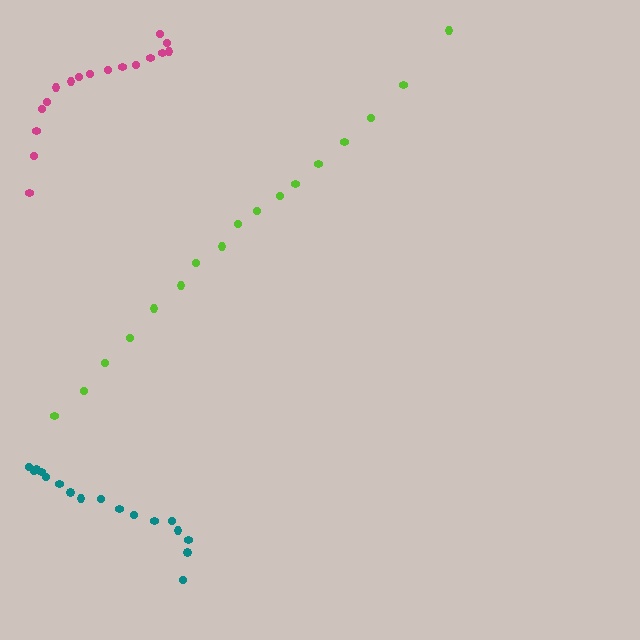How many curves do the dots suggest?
There are 3 distinct paths.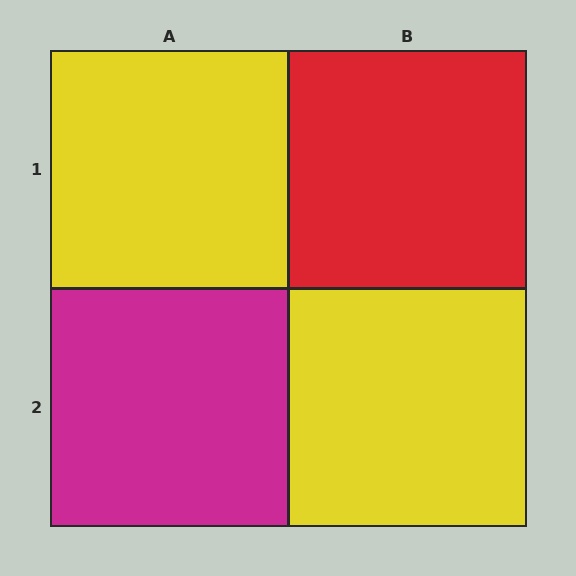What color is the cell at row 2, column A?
Magenta.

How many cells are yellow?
2 cells are yellow.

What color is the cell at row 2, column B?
Yellow.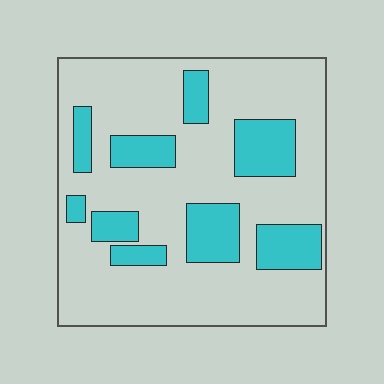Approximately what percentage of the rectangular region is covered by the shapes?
Approximately 25%.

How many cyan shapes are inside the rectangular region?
9.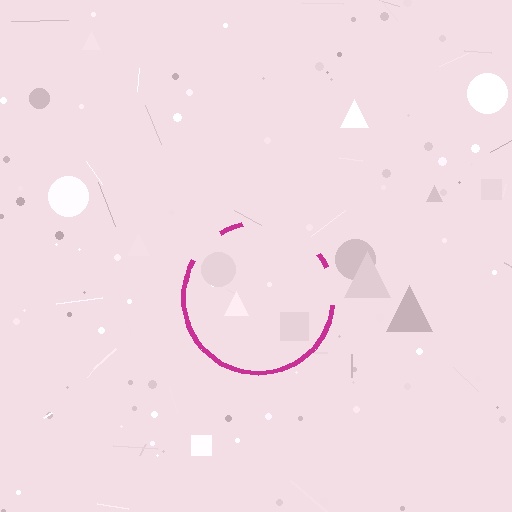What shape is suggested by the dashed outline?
The dashed outline suggests a circle.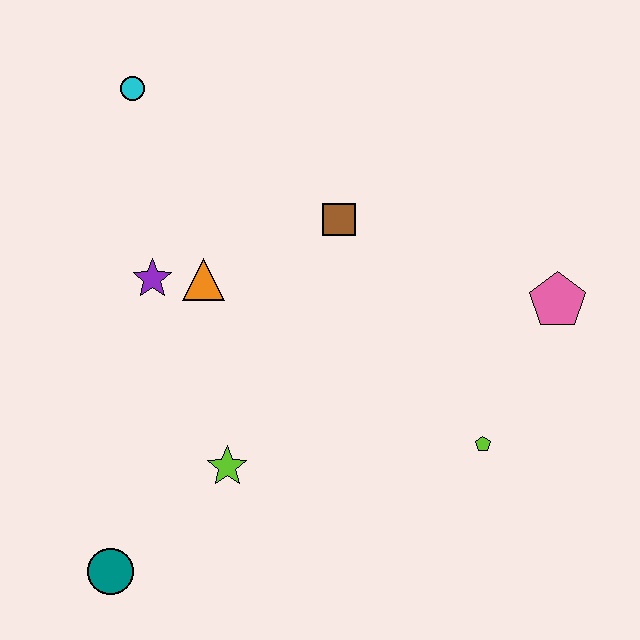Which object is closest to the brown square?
The orange triangle is closest to the brown square.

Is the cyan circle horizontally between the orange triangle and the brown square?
No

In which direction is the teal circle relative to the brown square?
The teal circle is below the brown square.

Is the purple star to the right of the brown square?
No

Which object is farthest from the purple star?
The pink pentagon is farthest from the purple star.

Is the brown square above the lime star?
Yes